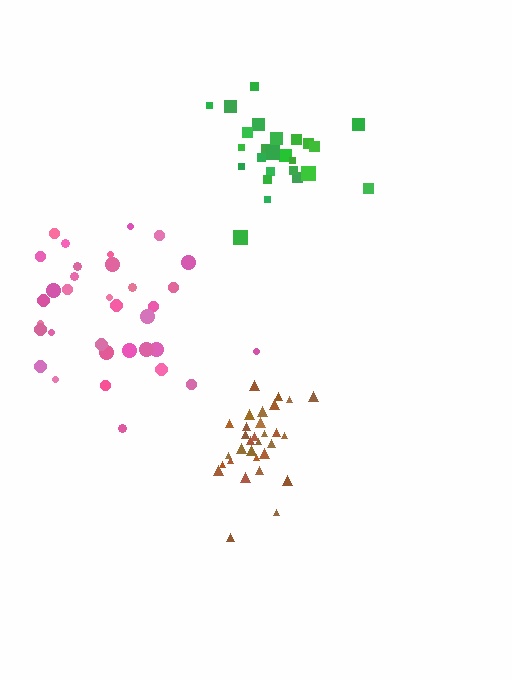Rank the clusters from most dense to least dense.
brown, green, pink.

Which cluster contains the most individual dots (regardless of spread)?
Pink (34).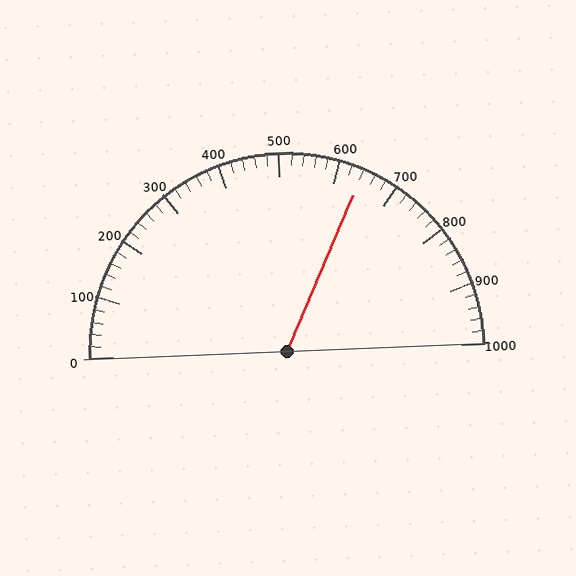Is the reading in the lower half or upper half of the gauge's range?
The reading is in the upper half of the range (0 to 1000).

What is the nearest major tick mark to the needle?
The nearest major tick mark is 600.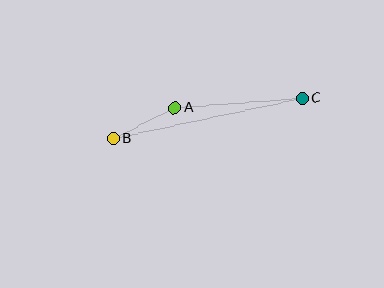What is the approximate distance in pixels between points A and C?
The distance between A and C is approximately 127 pixels.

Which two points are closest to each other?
Points A and B are closest to each other.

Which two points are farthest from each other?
Points B and C are farthest from each other.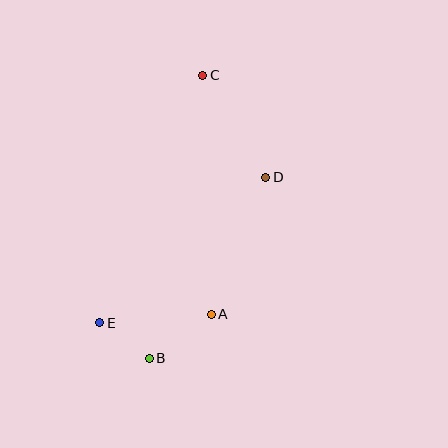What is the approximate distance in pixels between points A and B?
The distance between A and B is approximately 76 pixels.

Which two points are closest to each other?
Points B and E are closest to each other.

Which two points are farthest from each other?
Points B and C are farthest from each other.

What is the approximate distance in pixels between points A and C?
The distance between A and C is approximately 239 pixels.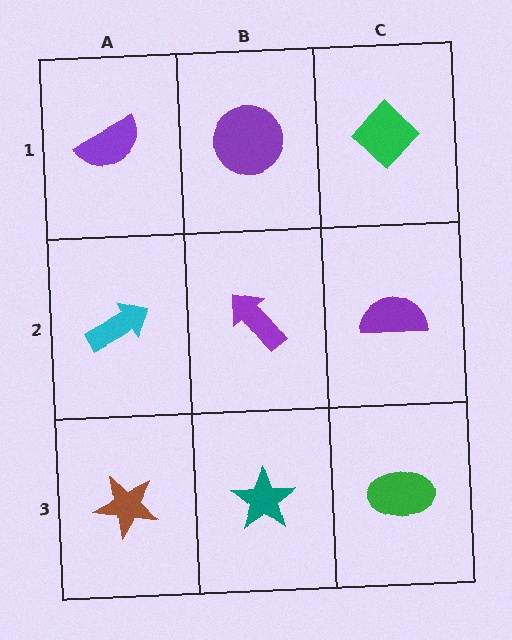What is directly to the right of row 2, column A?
A purple arrow.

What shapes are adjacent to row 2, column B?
A purple circle (row 1, column B), a teal star (row 3, column B), a cyan arrow (row 2, column A), a purple semicircle (row 2, column C).